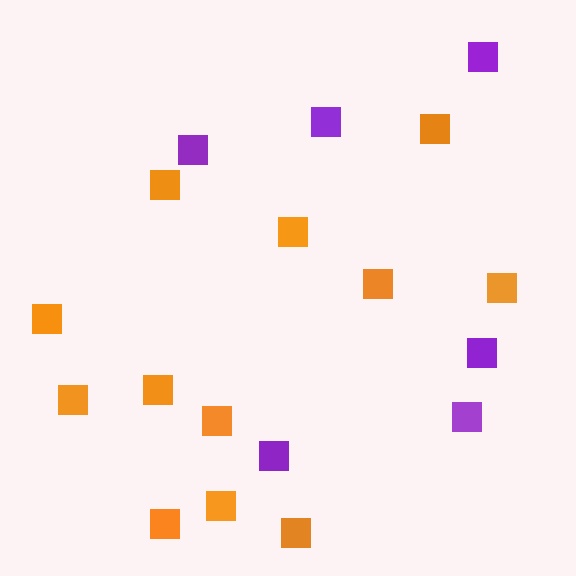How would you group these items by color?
There are 2 groups: one group of orange squares (12) and one group of purple squares (6).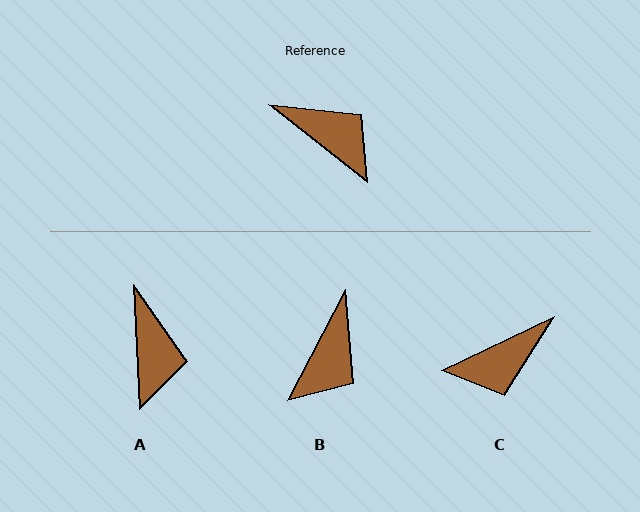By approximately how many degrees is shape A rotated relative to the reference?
Approximately 49 degrees clockwise.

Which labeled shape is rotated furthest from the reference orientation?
C, about 117 degrees away.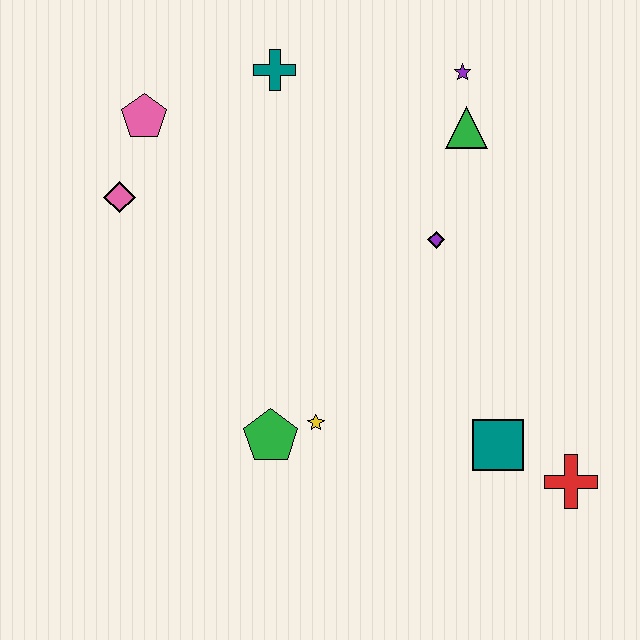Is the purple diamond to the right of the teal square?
No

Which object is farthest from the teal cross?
The red cross is farthest from the teal cross.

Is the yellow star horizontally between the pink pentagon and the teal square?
Yes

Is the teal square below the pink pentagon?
Yes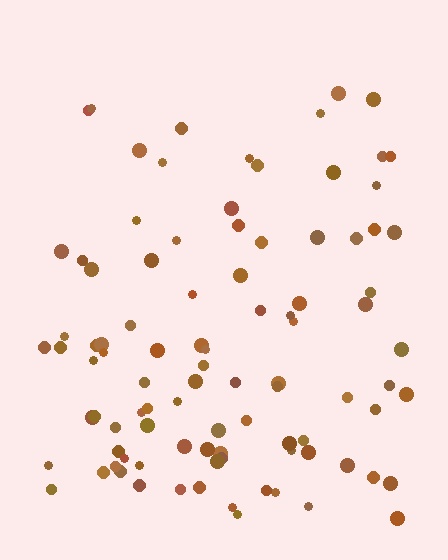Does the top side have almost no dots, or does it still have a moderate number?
Still a moderate number, just noticeably fewer than the bottom.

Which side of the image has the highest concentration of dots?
The bottom.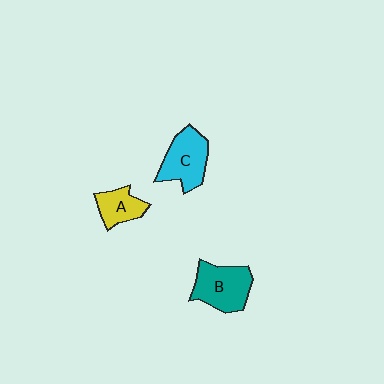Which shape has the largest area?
Shape B (teal).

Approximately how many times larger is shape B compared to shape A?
Approximately 1.7 times.